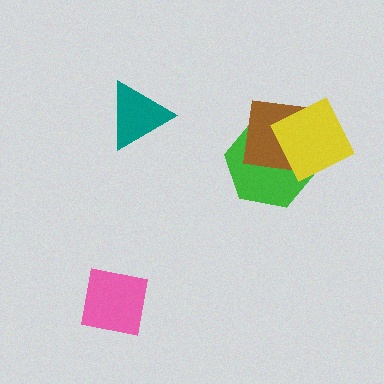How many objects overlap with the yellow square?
2 objects overlap with the yellow square.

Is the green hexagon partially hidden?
Yes, it is partially covered by another shape.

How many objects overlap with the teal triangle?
0 objects overlap with the teal triangle.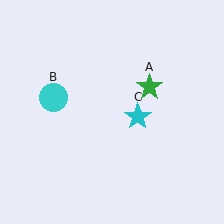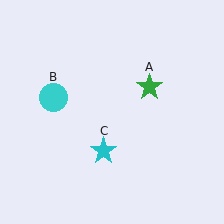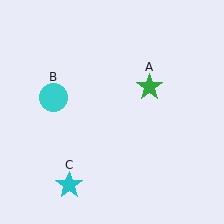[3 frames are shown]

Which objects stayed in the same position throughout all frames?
Green star (object A) and cyan circle (object B) remained stationary.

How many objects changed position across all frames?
1 object changed position: cyan star (object C).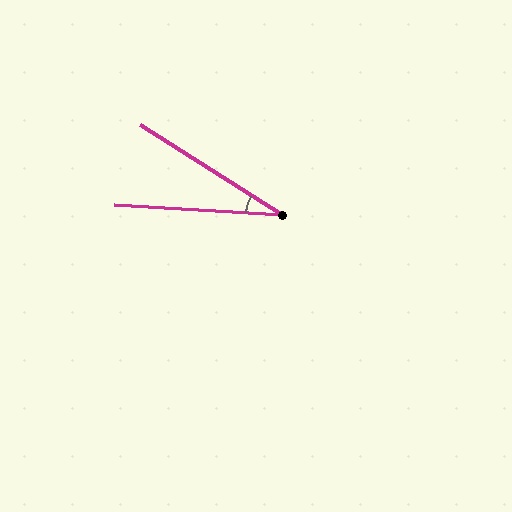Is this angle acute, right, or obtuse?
It is acute.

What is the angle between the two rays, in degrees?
Approximately 29 degrees.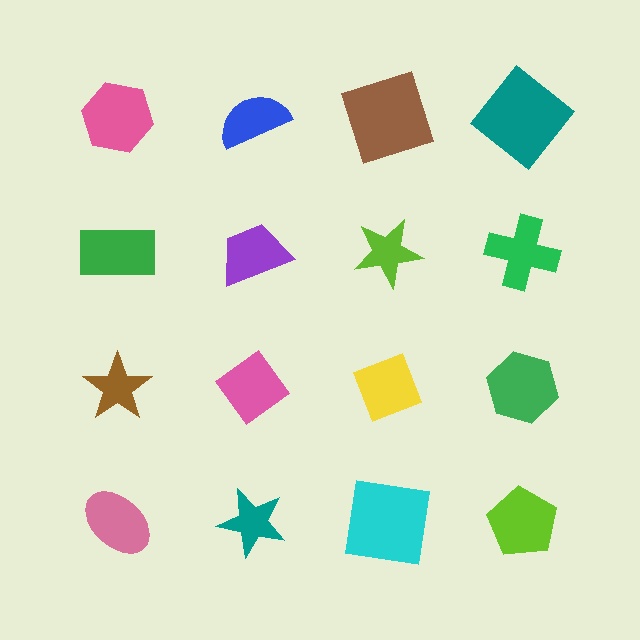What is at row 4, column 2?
A teal star.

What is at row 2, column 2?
A purple trapezoid.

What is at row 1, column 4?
A teal diamond.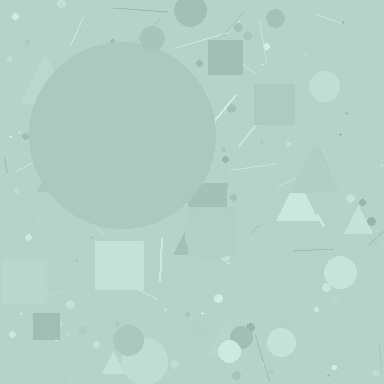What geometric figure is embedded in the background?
A circle is embedded in the background.